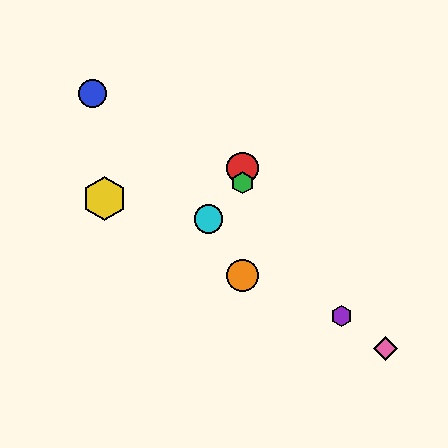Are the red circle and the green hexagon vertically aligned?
Yes, both are at x≈242.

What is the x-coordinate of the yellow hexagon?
The yellow hexagon is at x≈105.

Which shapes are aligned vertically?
The red circle, the green hexagon, the orange circle are aligned vertically.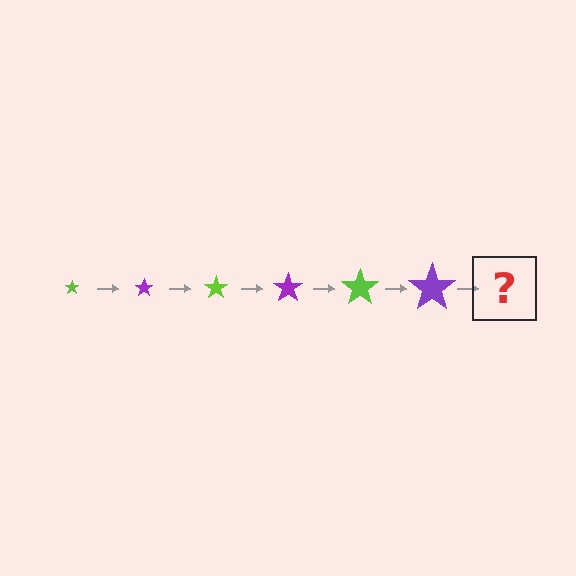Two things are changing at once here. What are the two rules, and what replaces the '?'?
The two rules are that the star grows larger each step and the color cycles through lime and purple. The '?' should be a lime star, larger than the previous one.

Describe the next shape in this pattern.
It should be a lime star, larger than the previous one.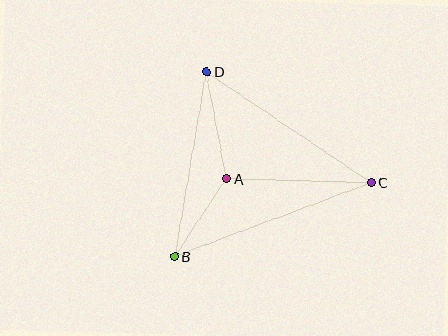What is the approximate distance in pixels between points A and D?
The distance between A and D is approximately 109 pixels.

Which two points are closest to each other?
Points A and B are closest to each other.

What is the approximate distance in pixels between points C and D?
The distance between C and D is approximately 198 pixels.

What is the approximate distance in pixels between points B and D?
The distance between B and D is approximately 187 pixels.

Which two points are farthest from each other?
Points B and C are farthest from each other.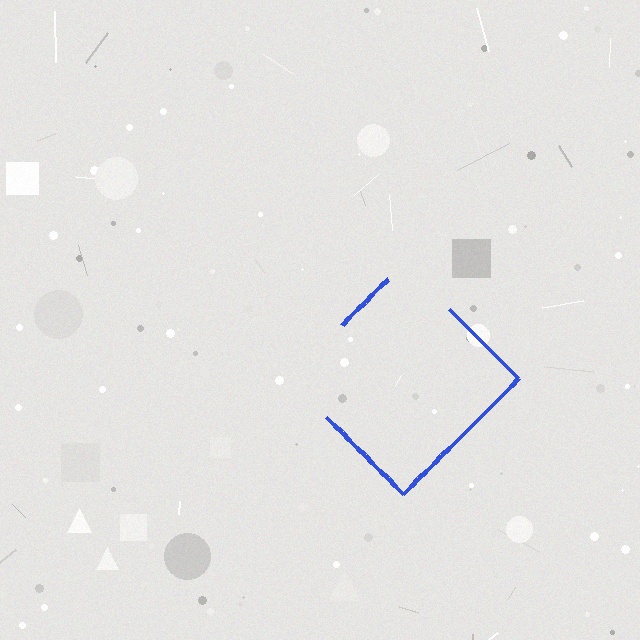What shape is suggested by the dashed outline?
The dashed outline suggests a diamond.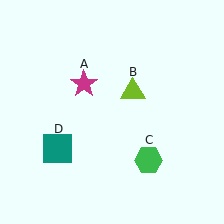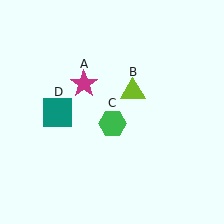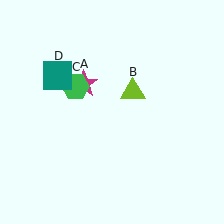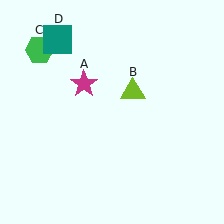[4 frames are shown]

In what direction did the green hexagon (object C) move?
The green hexagon (object C) moved up and to the left.